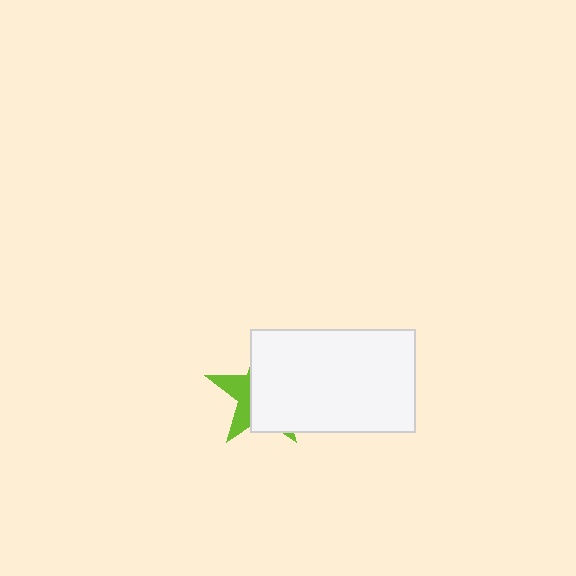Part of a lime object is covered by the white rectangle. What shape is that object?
It is a star.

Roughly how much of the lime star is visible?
A small part of it is visible (roughly 31%).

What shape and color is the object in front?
The object in front is a white rectangle.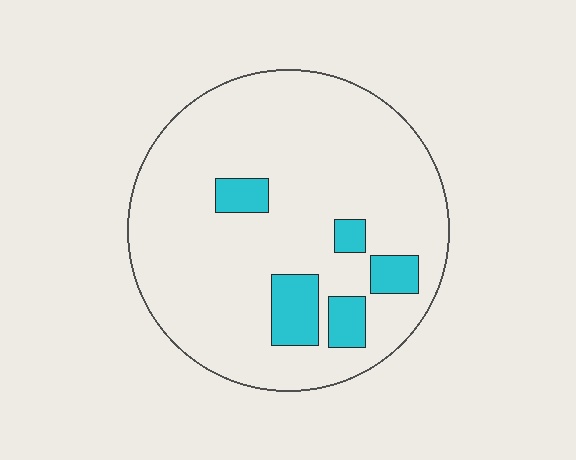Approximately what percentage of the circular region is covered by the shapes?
Approximately 15%.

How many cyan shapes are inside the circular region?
5.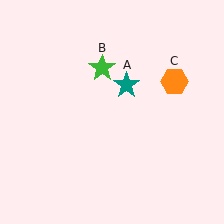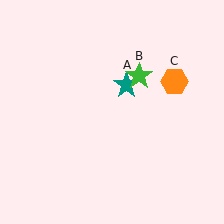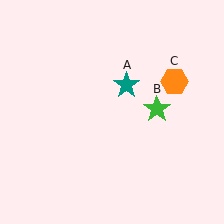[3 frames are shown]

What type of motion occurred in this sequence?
The green star (object B) rotated clockwise around the center of the scene.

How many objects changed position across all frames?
1 object changed position: green star (object B).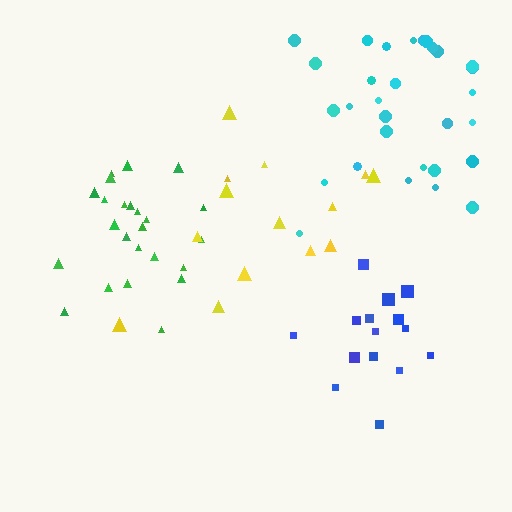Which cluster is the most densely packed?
Green.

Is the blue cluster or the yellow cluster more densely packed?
Blue.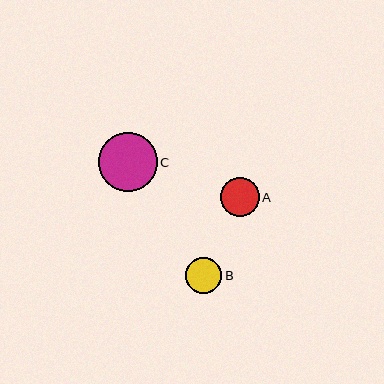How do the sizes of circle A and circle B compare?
Circle A and circle B are approximately the same size.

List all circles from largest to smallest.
From largest to smallest: C, A, B.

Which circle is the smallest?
Circle B is the smallest with a size of approximately 36 pixels.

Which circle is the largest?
Circle C is the largest with a size of approximately 59 pixels.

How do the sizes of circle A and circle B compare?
Circle A and circle B are approximately the same size.